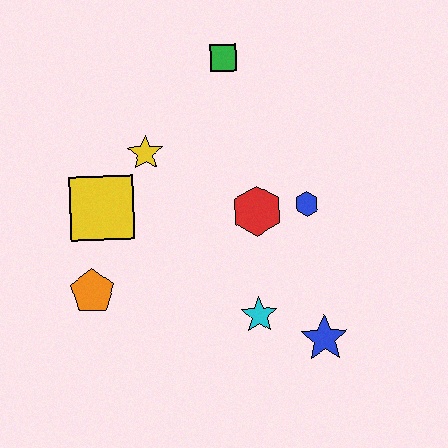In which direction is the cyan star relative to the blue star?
The cyan star is to the left of the blue star.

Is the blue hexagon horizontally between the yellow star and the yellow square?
No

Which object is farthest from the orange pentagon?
The green square is farthest from the orange pentagon.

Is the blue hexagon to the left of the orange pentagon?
No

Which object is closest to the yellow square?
The yellow star is closest to the yellow square.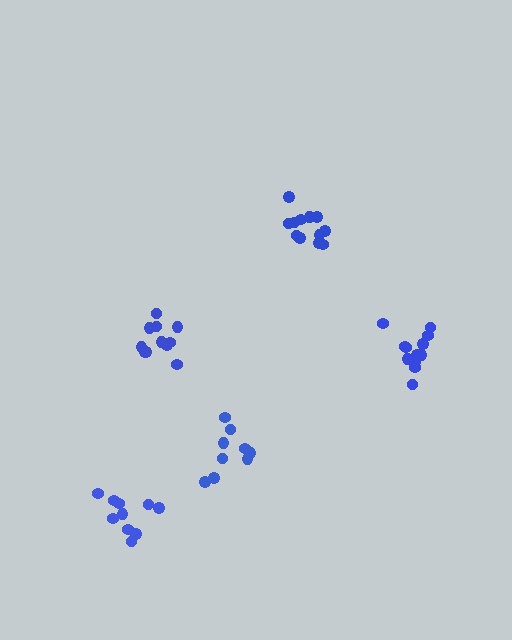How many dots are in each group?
Group 1: 11 dots, Group 2: 12 dots, Group 3: 12 dots, Group 4: 9 dots, Group 5: 10 dots (54 total).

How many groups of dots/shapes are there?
There are 5 groups.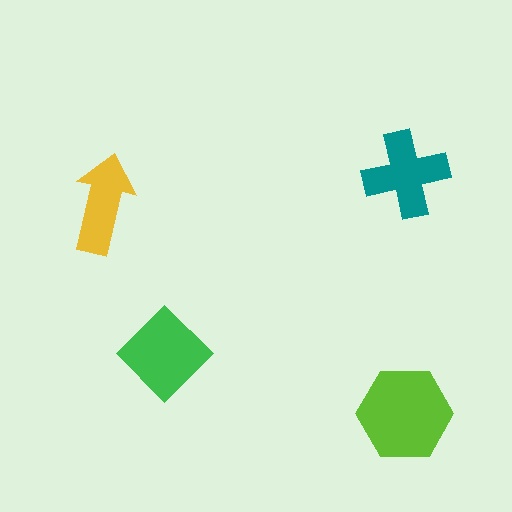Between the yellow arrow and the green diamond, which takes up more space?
The green diamond.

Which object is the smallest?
The yellow arrow.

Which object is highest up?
The teal cross is topmost.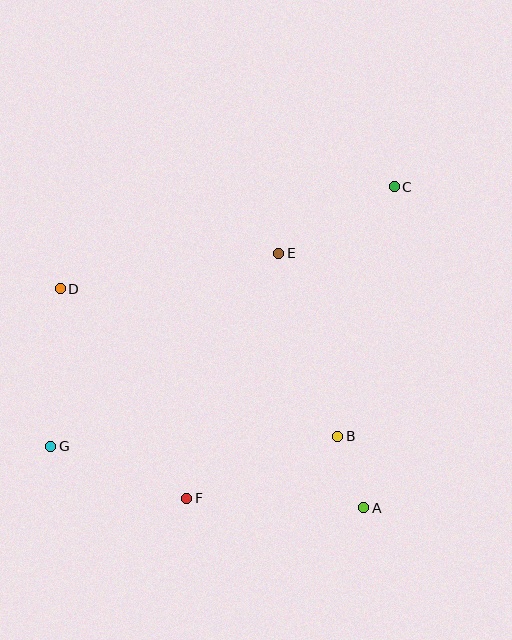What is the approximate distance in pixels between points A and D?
The distance between A and D is approximately 374 pixels.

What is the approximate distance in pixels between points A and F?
The distance between A and F is approximately 177 pixels.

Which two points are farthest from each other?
Points C and G are farthest from each other.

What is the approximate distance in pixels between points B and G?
The distance between B and G is approximately 287 pixels.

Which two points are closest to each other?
Points A and B are closest to each other.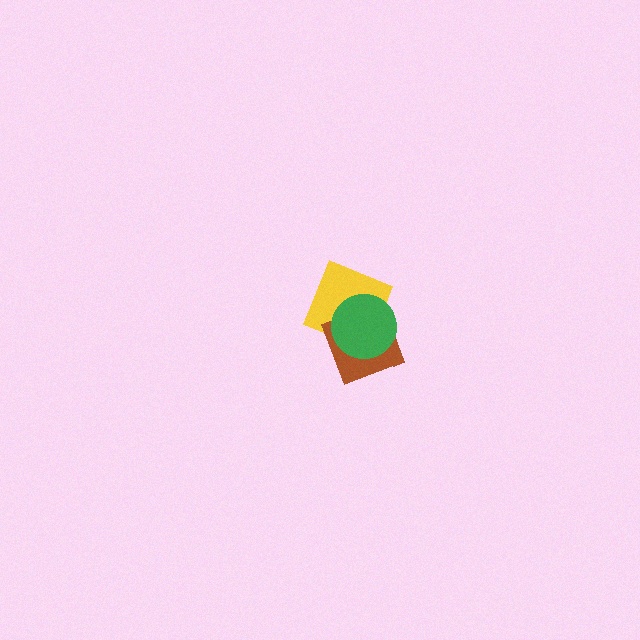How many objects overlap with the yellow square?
2 objects overlap with the yellow square.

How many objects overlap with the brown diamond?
2 objects overlap with the brown diamond.